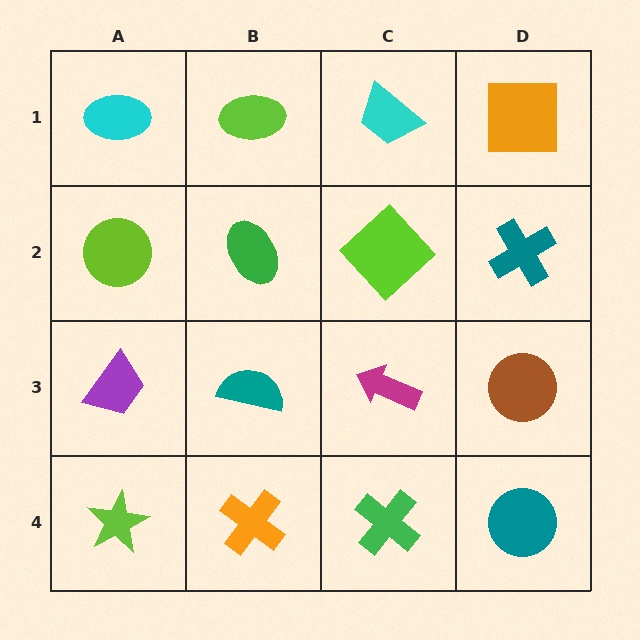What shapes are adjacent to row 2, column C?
A cyan trapezoid (row 1, column C), a magenta arrow (row 3, column C), a green ellipse (row 2, column B), a teal cross (row 2, column D).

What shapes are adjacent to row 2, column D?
An orange square (row 1, column D), a brown circle (row 3, column D), a lime diamond (row 2, column C).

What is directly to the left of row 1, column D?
A cyan trapezoid.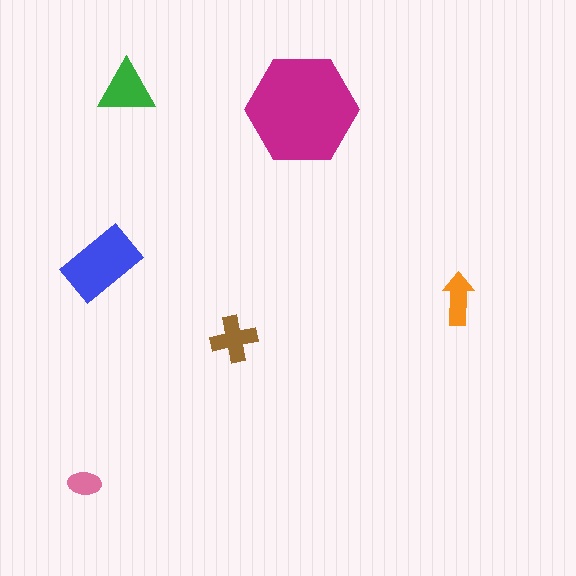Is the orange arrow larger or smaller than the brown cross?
Smaller.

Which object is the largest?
The magenta hexagon.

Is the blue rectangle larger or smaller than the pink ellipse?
Larger.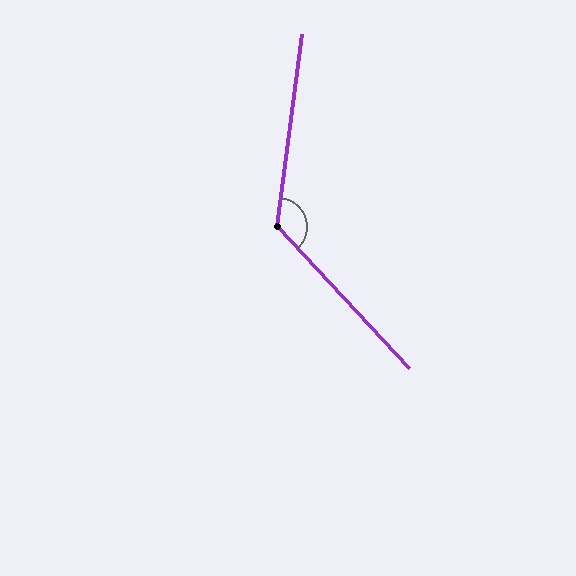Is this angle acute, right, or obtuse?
It is obtuse.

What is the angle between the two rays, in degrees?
Approximately 130 degrees.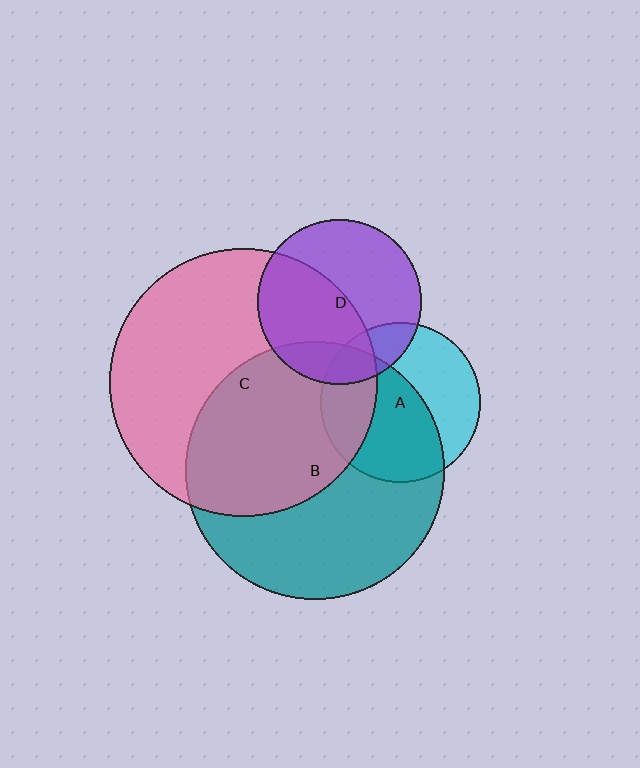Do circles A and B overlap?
Yes.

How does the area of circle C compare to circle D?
Approximately 2.7 times.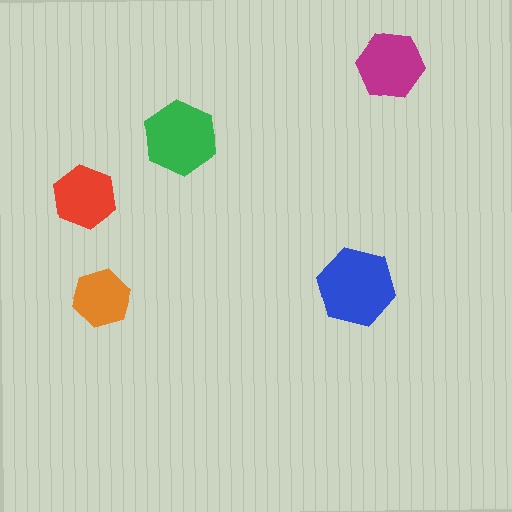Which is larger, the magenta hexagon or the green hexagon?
The green one.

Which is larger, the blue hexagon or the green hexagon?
The blue one.